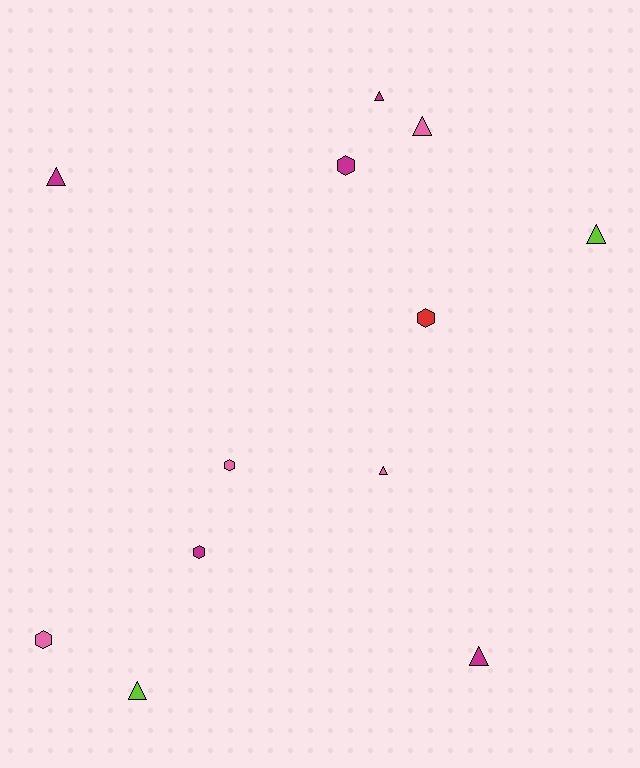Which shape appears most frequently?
Triangle, with 7 objects.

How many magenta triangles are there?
There are 3 magenta triangles.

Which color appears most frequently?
Magenta, with 5 objects.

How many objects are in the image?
There are 12 objects.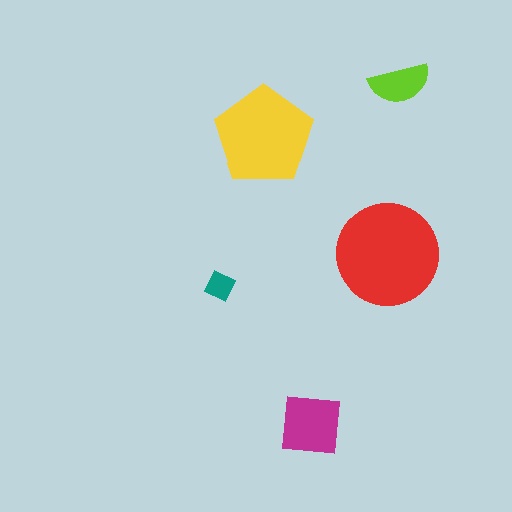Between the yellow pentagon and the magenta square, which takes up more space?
The yellow pentagon.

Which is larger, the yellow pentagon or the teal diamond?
The yellow pentagon.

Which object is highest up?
The lime semicircle is topmost.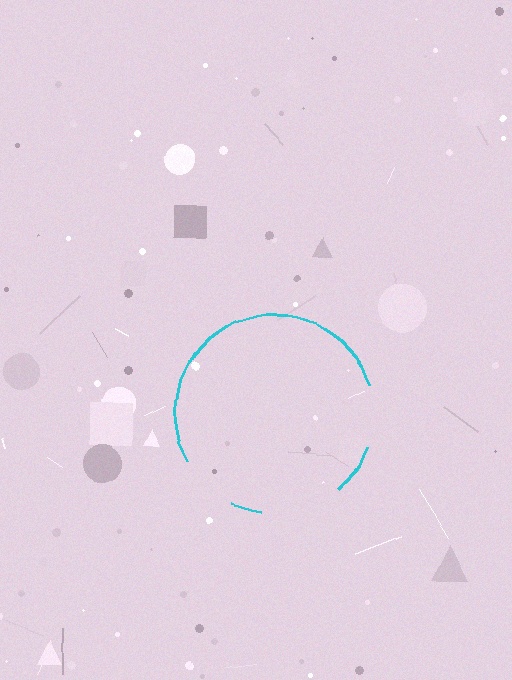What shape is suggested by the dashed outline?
The dashed outline suggests a circle.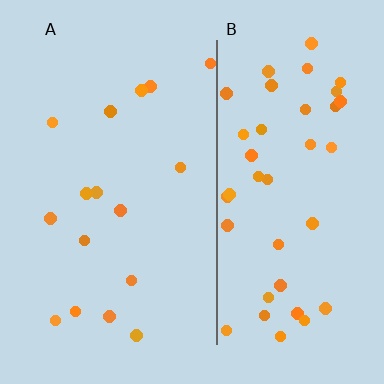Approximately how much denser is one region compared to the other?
Approximately 2.6× — region B over region A.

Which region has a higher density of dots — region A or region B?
B (the right).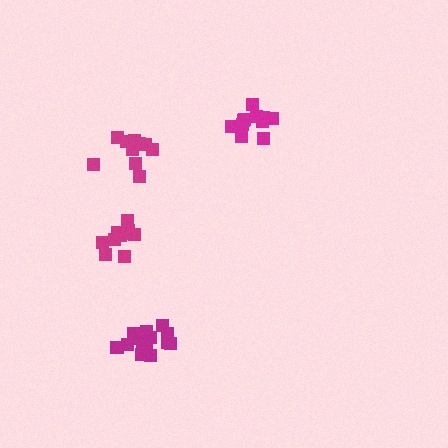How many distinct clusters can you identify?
There are 4 distinct clusters.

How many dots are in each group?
Group 1: 11 dots, Group 2: 10 dots, Group 3: 14 dots, Group 4: 10 dots (45 total).